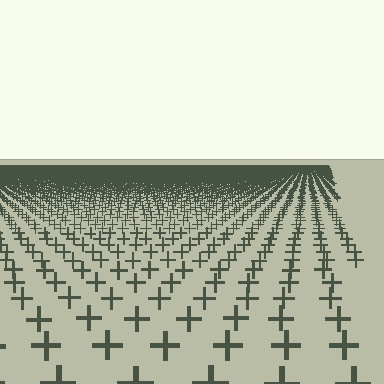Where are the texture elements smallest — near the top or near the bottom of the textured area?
Near the top.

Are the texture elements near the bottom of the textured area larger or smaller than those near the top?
Larger. Near the bottom, elements are closer to the viewer and appear at a bigger on-screen size.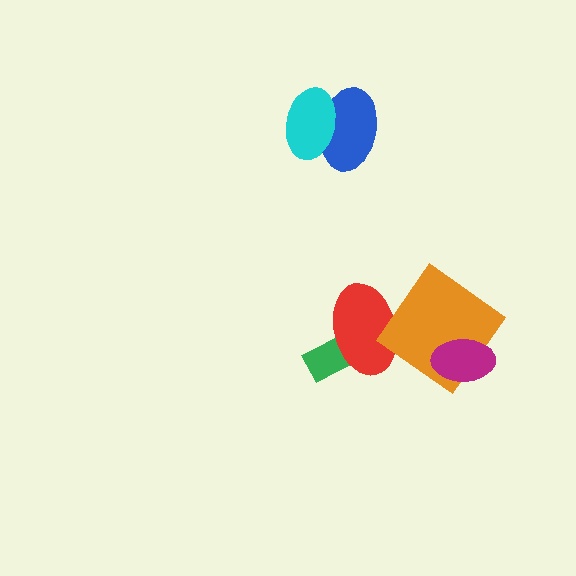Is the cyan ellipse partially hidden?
No, no other shape covers it.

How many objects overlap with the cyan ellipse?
1 object overlaps with the cyan ellipse.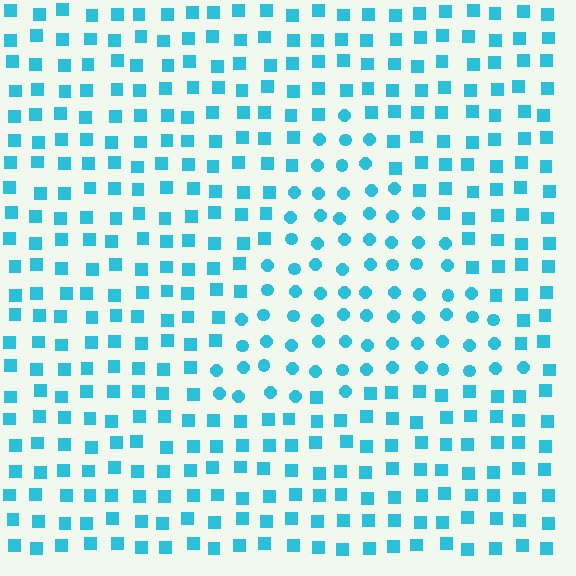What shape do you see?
I see a triangle.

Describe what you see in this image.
The image is filled with small cyan elements arranged in a uniform grid. A triangle-shaped region contains circles, while the surrounding area contains squares. The boundary is defined purely by the change in element shape.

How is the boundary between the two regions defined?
The boundary is defined by a change in element shape: circles inside vs. squares outside. All elements share the same color and spacing.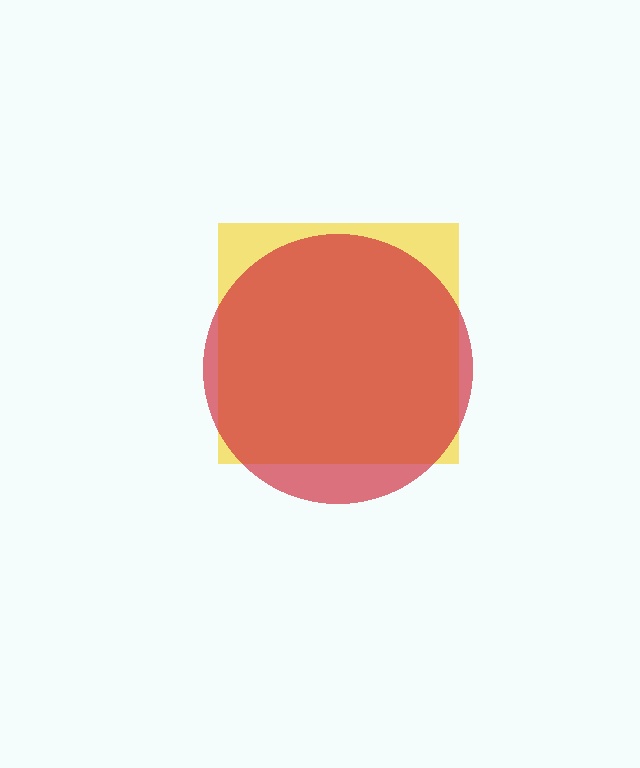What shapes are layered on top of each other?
The layered shapes are: a yellow square, a red circle.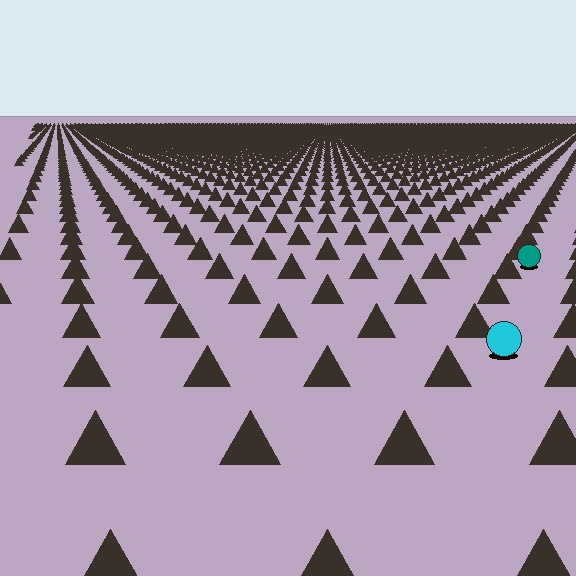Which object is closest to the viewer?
The cyan circle is closest. The texture marks near it are larger and more spread out.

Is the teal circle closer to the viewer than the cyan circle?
No. The cyan circle is closer — you can tell from the texture gradient: the ground texture is coarser near it.